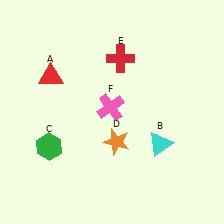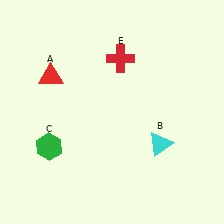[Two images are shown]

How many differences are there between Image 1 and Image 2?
There are 2 differences between the two images.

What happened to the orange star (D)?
The orange star (D) was removed in Image 2. It was in the bottom-right area of Image 1.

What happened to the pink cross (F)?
The pink cross (F) was removed in Image 2. It was in the top-left area of Image 1.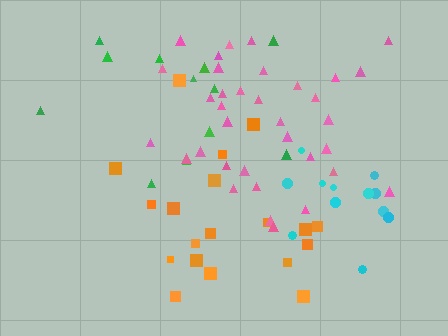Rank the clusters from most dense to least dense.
cyan, pink, orange, green.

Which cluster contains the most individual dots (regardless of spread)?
Pink (35).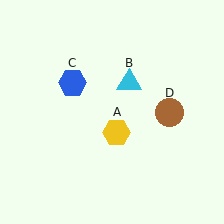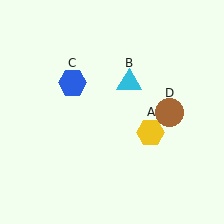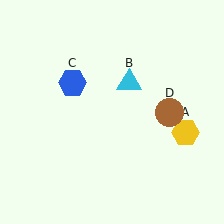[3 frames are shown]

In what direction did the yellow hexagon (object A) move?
The yellow hexagon (object A) moved right.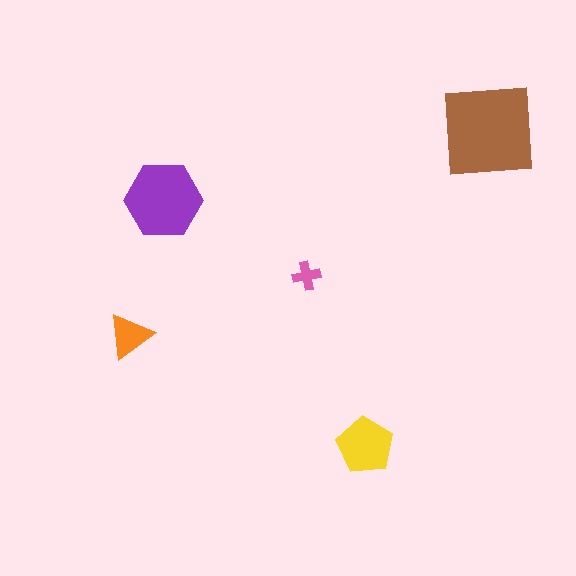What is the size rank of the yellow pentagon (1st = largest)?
3rd.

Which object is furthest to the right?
The brown square is rightmost.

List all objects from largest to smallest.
The brown square, the purple hexagon, the yellow pentagon, the orange triangle, the pink cross.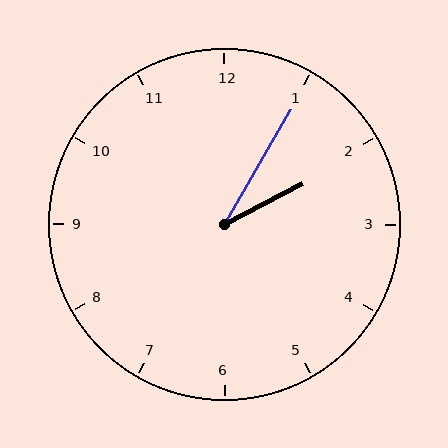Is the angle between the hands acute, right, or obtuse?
It is acute.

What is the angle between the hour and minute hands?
Approximately 32 degrees.